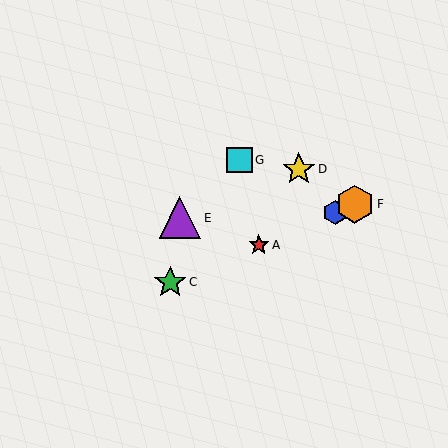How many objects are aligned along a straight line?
4 objects (A, B, C, F) are aligned along a straight line.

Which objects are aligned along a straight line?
Objects A, B, C, F are aligned along a straight line.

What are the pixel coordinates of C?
Object C is at (170, 282).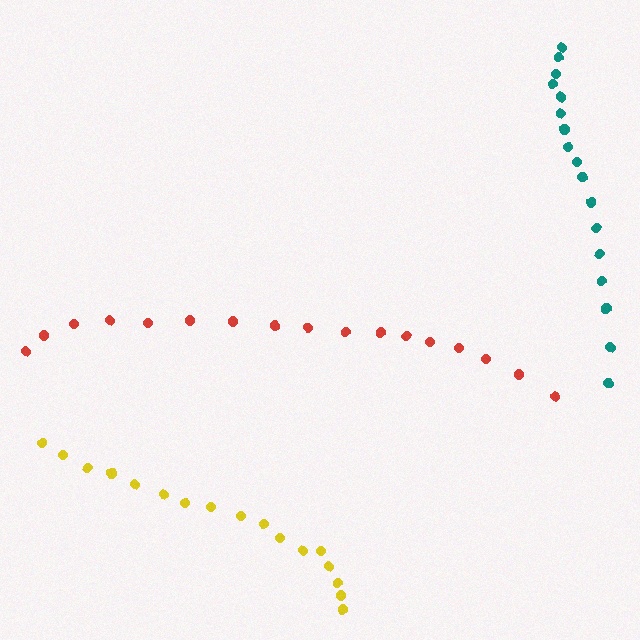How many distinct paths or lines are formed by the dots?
There are 3 distinct paths.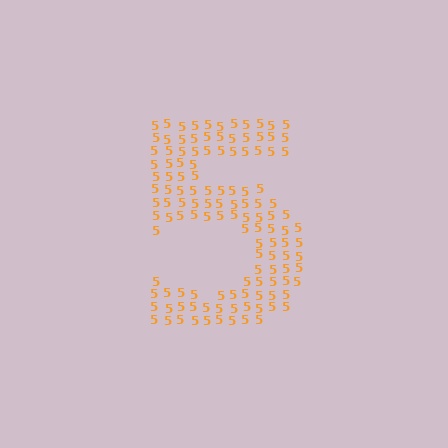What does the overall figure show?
The overall figure shows the digit 5.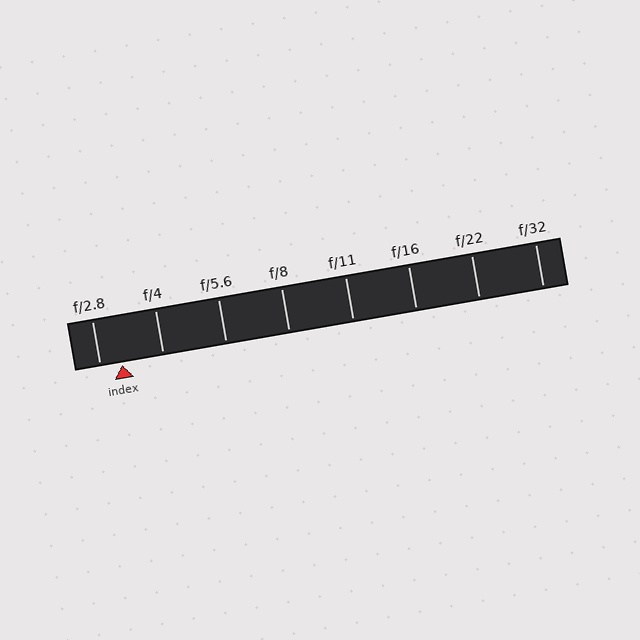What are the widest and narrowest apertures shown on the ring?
The widest aperture shown is f/2.8 and the narrowest is f/32.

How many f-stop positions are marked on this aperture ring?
There are 8 f-stop positions marked.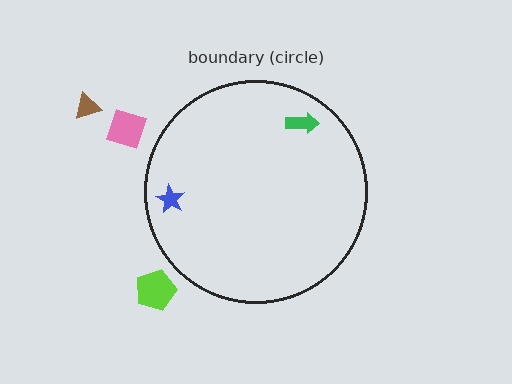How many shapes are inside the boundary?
2 inside, 3 outside.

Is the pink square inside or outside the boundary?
Outside.